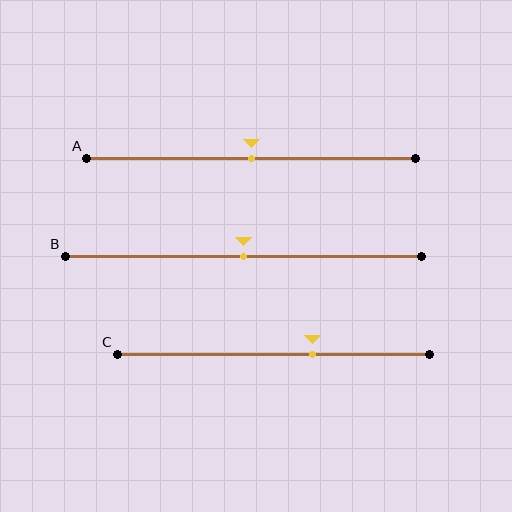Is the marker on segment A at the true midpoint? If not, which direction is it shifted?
Yes, the marker on segment A is at the true midpoint.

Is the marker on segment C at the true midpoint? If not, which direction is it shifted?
No, the marker on segment C is shifted to the right by about 12% of the segment length.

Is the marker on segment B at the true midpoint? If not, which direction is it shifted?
Yes, the marker on segment B is at the true midpoint.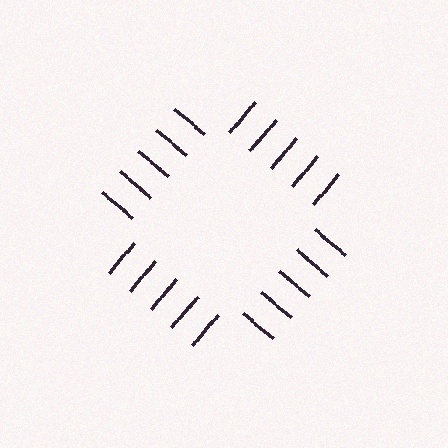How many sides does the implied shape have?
4 sides — the line-ends trace a square.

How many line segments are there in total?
20 — 5 along each of the 4 edges.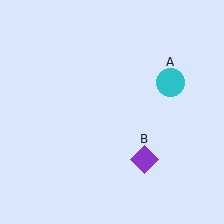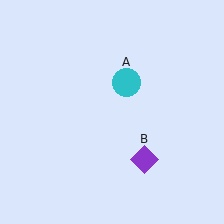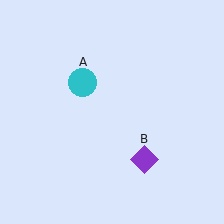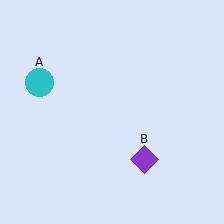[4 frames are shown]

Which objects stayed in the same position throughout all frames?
Purple diamond (object B) remained stationary.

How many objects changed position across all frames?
1 object changed position: cyan circle (object A).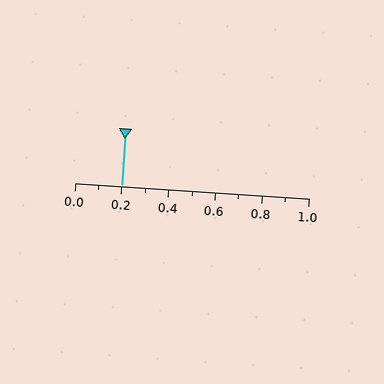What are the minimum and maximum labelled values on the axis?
The axis runs from 0.0 to 1.0.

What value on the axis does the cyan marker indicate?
The marker indicates approximately 0.2.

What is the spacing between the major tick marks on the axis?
The major ticks are spaced 0.2 apart.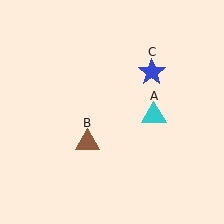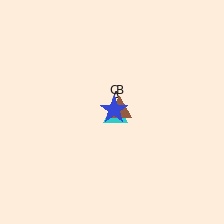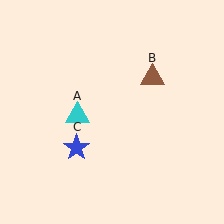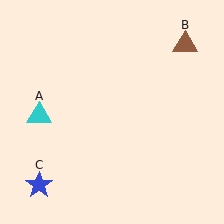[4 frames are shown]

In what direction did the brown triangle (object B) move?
The brown triangle (object B) moved up and to the right.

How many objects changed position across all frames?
3 objects changed position: cyan triangle (object A), brown triangle (object B), blue star (object C).